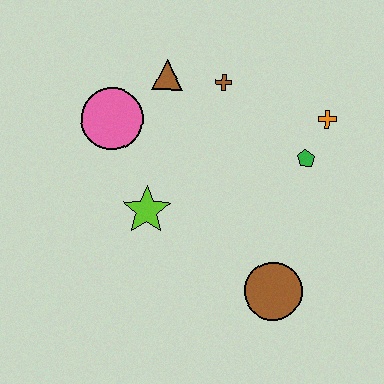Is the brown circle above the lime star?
No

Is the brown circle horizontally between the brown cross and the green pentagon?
Yes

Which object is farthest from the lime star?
The orange cross is farthest from the lime star.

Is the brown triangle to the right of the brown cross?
No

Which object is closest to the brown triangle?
The brown cross is closest to the brown triangle.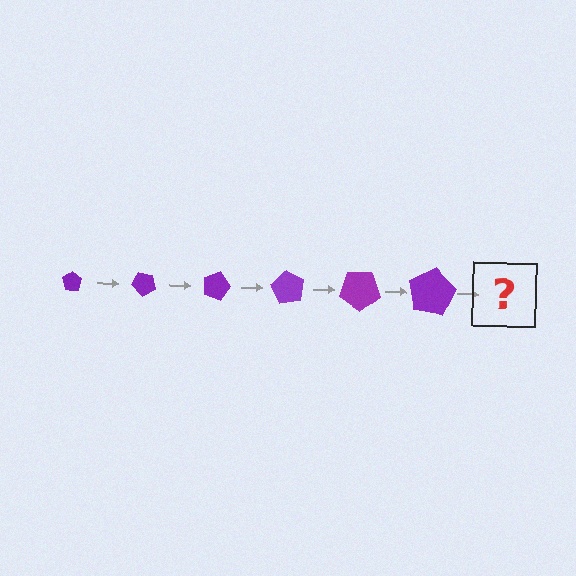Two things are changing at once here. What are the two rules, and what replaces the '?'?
The two rules are that the pentagon grows larger each step and it rotates 45 degrees each step. The '?' should be a pentagon, larger than the previous one and rotated 270 degrees from the start.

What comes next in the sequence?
The next element should be a pentagon, larger than the previous one and rotated 270 degrees from the start.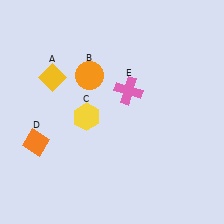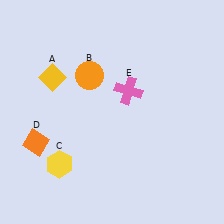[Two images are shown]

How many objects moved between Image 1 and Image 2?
1 object moved between the two images.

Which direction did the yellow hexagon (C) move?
The yellow hexagon (C) moved down.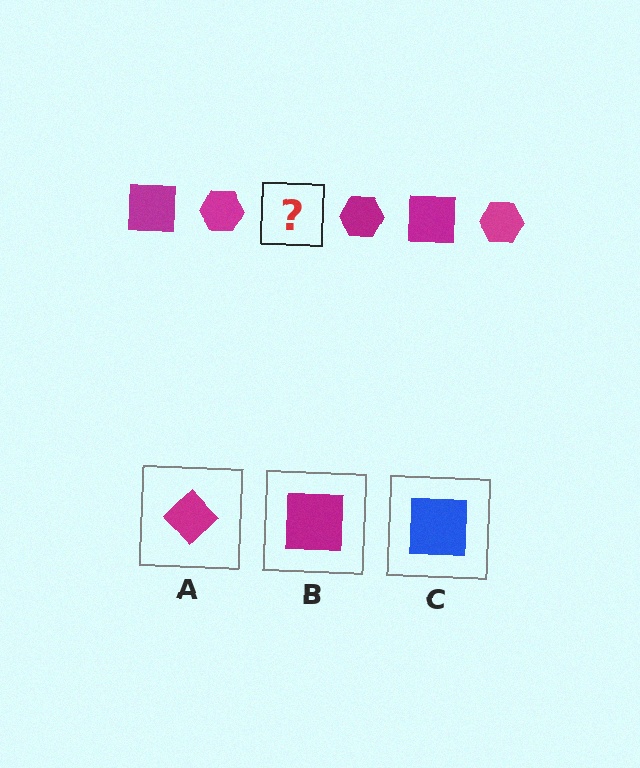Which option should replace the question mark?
Option B.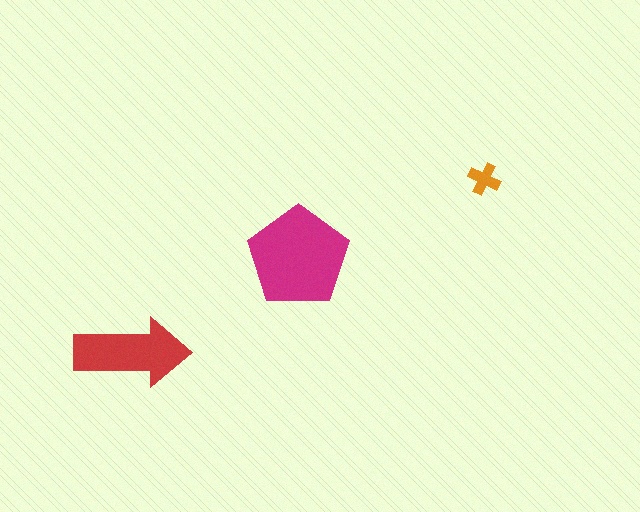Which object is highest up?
The orange cross is topmost.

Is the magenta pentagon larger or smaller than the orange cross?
Larger.